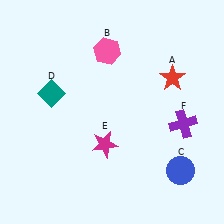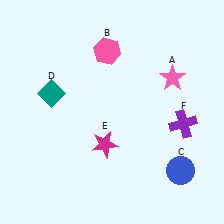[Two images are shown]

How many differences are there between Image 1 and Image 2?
There is 1 difference between the two images.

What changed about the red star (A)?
In Image 1, A is red. In Image 2, it changed to pink.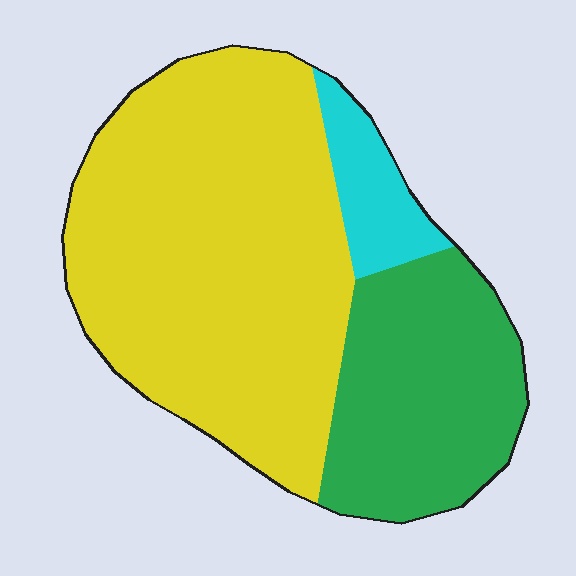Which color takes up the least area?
Cyan, at roughly 10%.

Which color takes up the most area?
Yellow, at roughly 65%.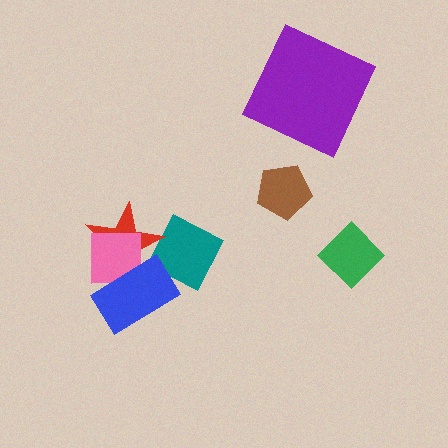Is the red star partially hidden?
Yes, it is partially covered by another shape.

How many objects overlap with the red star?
3 objects overlap with the red star.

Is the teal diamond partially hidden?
Yes, it is partially covered by another shape.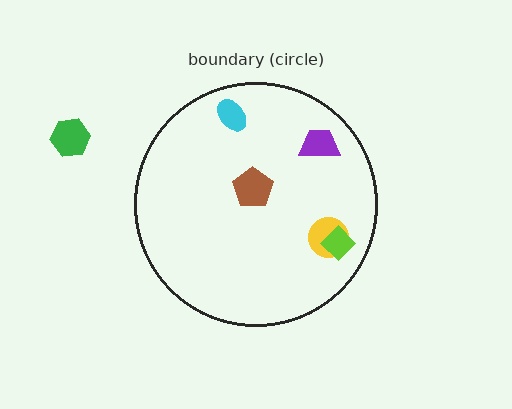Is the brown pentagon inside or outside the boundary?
Inside.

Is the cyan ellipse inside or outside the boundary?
Inside.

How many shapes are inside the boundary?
5 inside, 1 outside.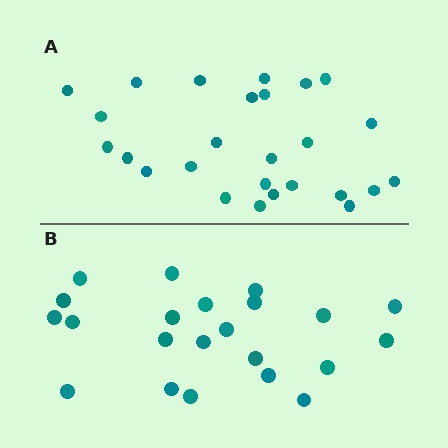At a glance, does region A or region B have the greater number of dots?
Region A (the top region) has more dots.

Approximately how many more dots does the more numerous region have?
Region A has about 4 more dots than region B.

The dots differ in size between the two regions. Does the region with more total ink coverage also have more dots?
No. Region B has more total ink coverage because its dots are larger, but region A actually contains more individual dots. Total area can be misleading — the number of items is what matters here.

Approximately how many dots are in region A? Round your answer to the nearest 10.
About 30 dots. (The exact count is 26, which rounds to 30.)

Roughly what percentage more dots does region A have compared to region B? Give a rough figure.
About 20% more.